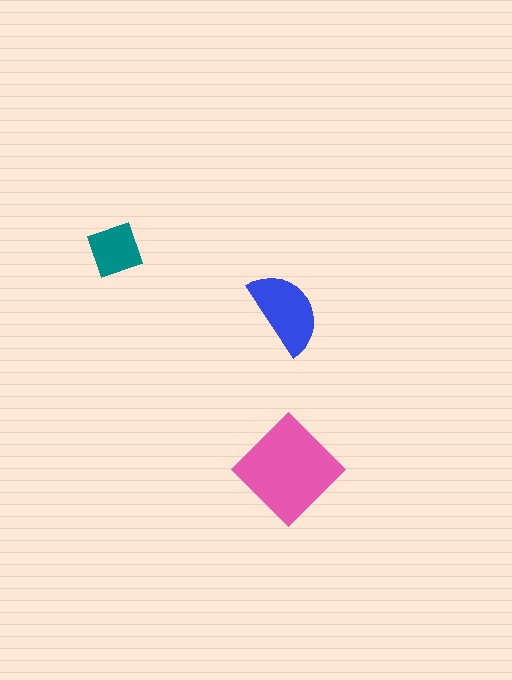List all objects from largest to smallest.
The pink diamond, the blue semicircle, the teal square.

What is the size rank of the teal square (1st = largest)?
3rd.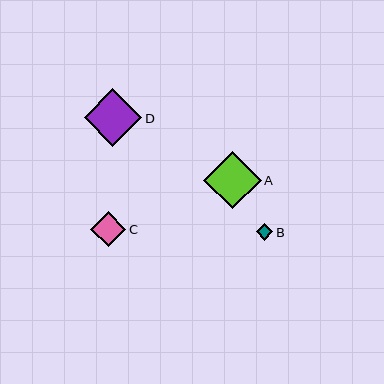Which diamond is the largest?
Diamond D is the largest with a size of approximately 57 pixels.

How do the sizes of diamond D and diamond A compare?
Diamond D and diamond A are approximately the same size.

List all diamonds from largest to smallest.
From largest to smallest: D, A, C, B.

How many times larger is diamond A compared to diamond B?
Diamond A is approximately 3.4 times the size of diamond B.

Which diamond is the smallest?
Diamond B is the smallest with a size of approximately 17 pixels.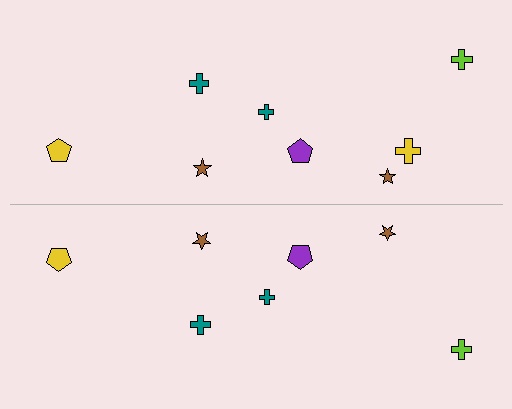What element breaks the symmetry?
A yellow cross is missing from the bottom side.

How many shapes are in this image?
There are 15 shapes in this image.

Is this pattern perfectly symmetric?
No, the pattern is not perfectly symmetric. A yellow cross is missing from the bottom side.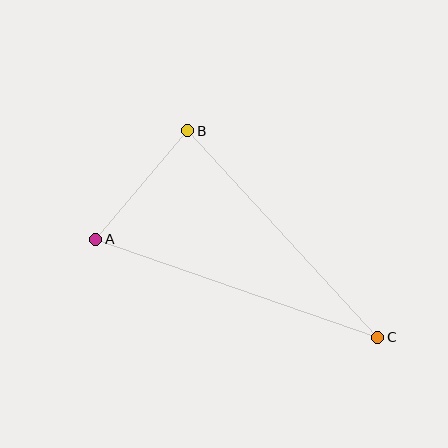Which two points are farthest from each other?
Points A and C are farthest from each other.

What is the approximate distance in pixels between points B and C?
The distance between B and C is approximately 281 pixels.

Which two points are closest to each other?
Points A and B are closest to each other.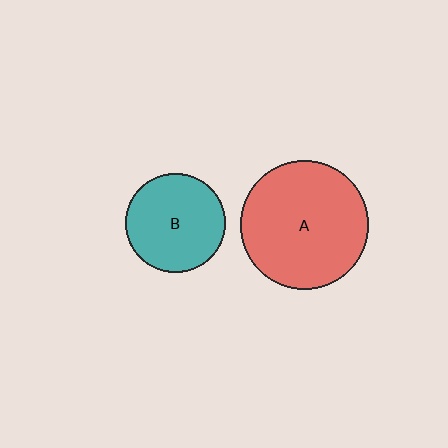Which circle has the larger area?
Circle A (red).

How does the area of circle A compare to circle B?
Approximately 1.7 times.